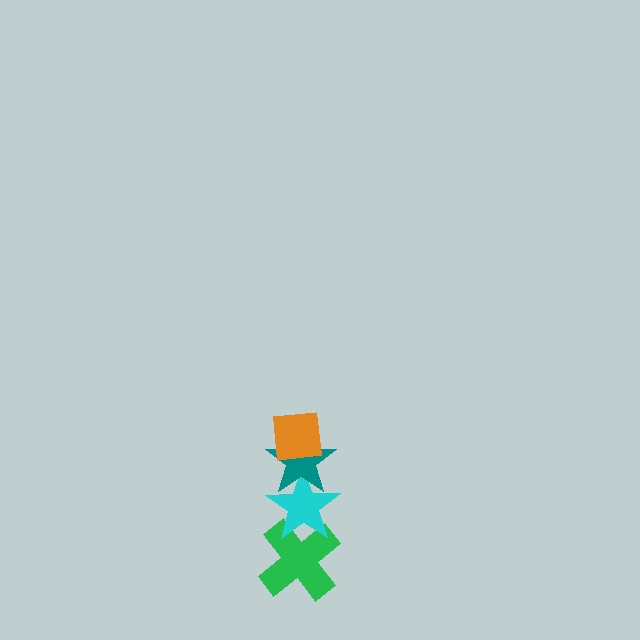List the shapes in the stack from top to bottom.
From top to bottom: the orange square, the teal star, the cyan star, the green cross.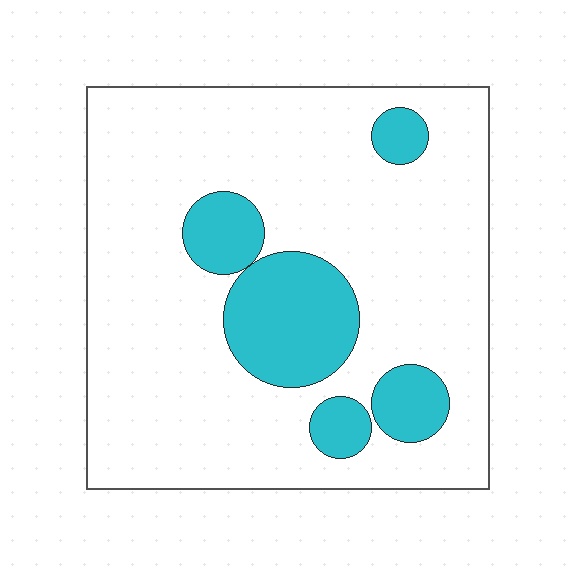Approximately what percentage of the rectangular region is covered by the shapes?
Approximately 20%.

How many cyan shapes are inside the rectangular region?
5.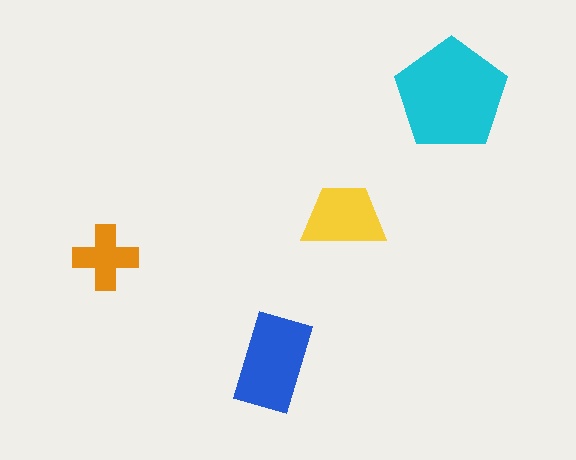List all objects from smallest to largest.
The orange cross, the yellow trapezoid, the blue rectangle, the cyan pentagon.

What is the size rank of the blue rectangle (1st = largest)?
2nd.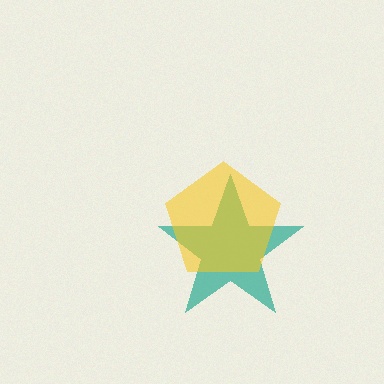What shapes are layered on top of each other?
The layered shapes are: a teal star, a yellow pentagon.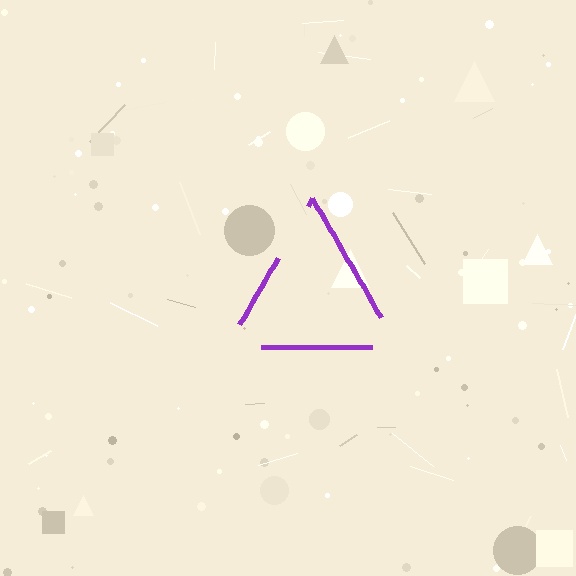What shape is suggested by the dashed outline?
The dashed outline suggests a triangle.